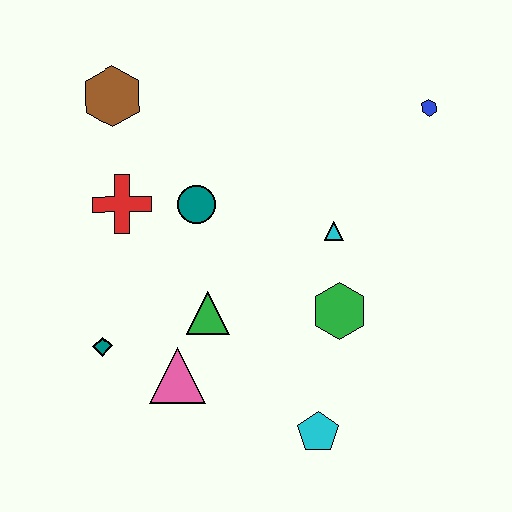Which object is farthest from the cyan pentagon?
The brown hexagon is farthest from the cyan pentagon.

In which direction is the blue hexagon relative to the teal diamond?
The blue hexagon is to the right of the teal diamond.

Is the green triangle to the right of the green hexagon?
No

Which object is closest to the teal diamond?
The pink triangle is closest to the teal diamond.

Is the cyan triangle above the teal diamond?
Yes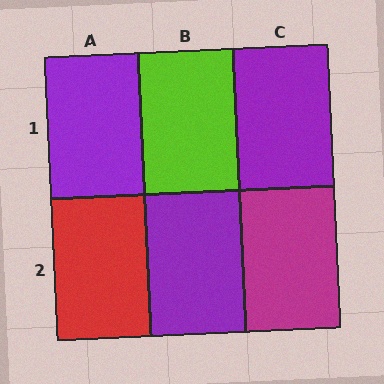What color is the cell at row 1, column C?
Purple.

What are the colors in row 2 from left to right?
Red, purple, magenta.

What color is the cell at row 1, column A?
Purple.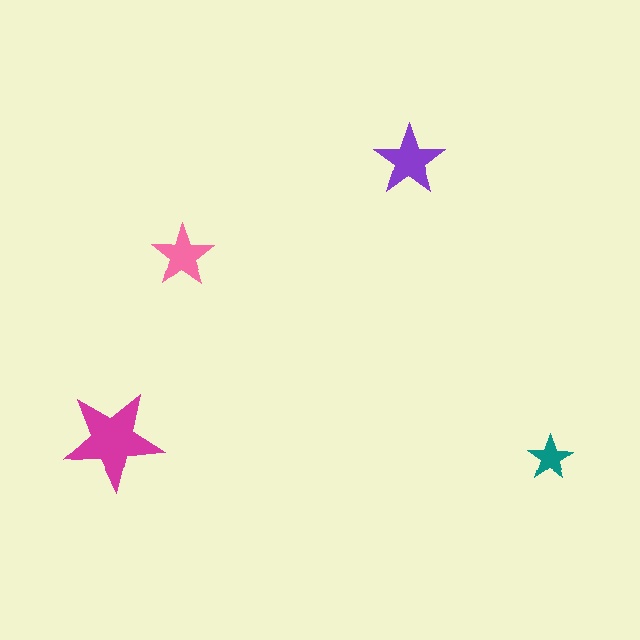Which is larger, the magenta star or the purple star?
The magenta one.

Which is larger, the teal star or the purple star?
The purple one.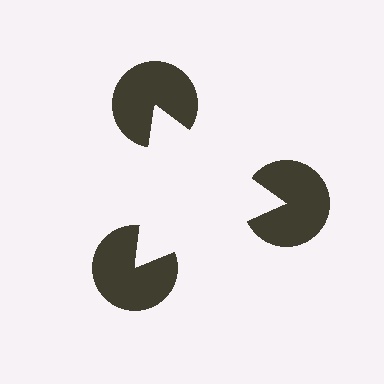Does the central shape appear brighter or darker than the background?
It typically appears slightly brighter than the background, even though no actual brightness change is drawn.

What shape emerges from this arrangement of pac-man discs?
An illusory triangle — its edges are inferred from the aligned wedge cuts in the pac-man discs, not physically drawn.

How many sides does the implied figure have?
3 sides.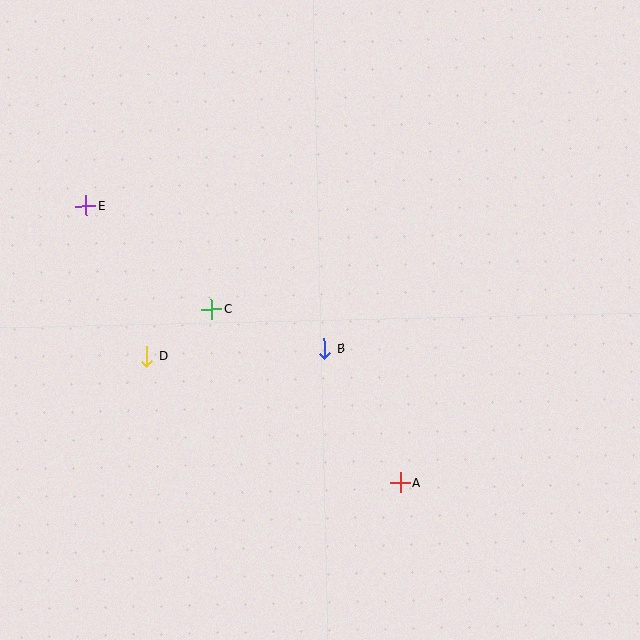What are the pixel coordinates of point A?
Point A is at (400, 483).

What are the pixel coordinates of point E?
Point E is at (86, 206).